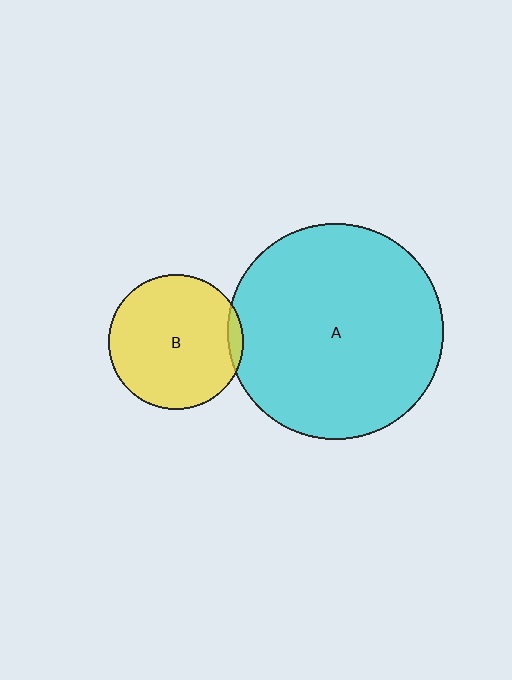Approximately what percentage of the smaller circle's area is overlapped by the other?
Approximately 5%.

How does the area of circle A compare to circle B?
Approximately 2.6 times.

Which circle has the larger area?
Circle A (cyan).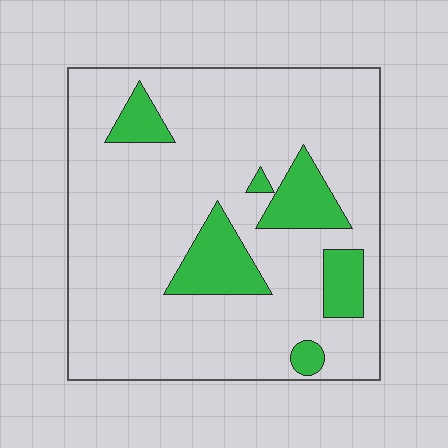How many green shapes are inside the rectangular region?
6.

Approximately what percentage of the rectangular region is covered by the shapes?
Approximately 15%.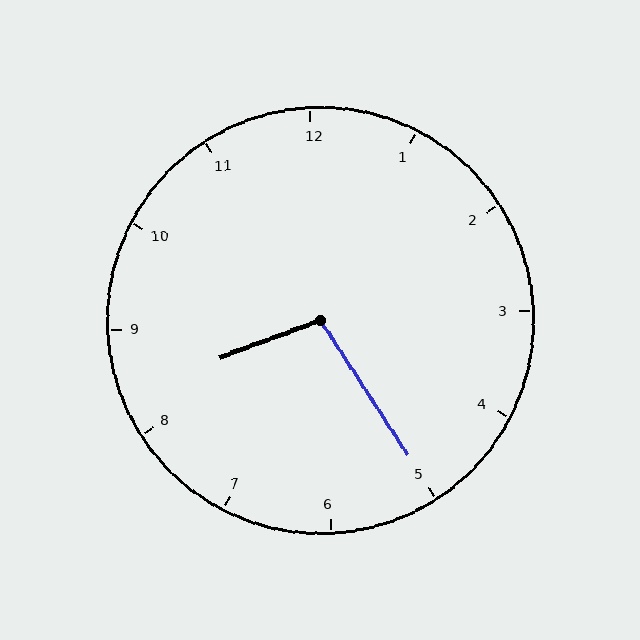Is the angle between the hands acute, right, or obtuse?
It is obtuse.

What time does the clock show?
8:25.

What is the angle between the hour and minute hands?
Approximately 102 degrees.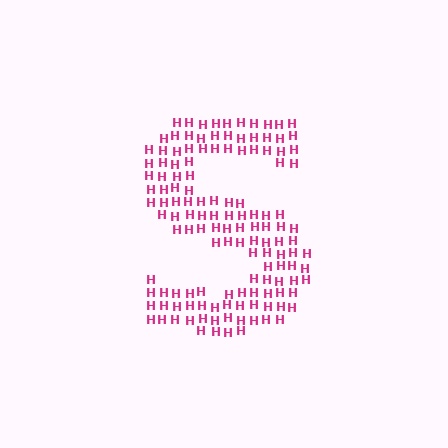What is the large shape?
The large shape is the letter S.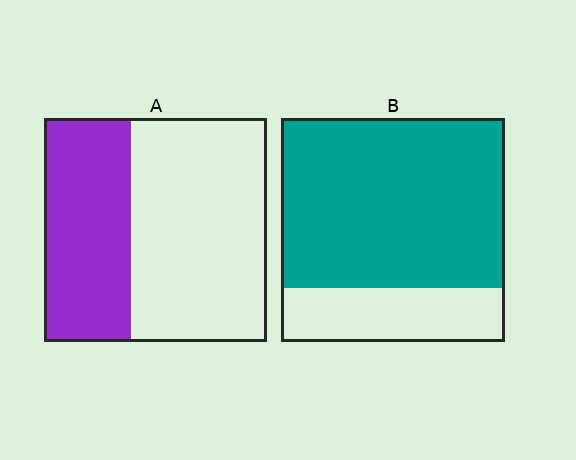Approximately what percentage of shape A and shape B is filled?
A is approximately 40% and B is approximately 75%.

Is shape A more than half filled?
No.